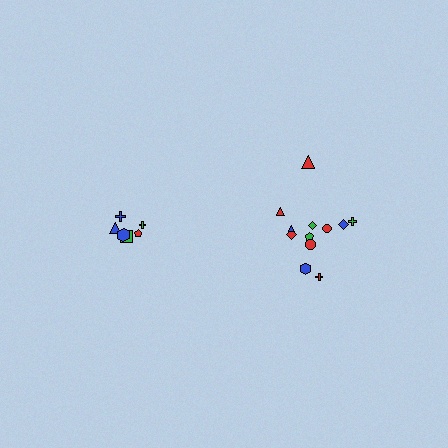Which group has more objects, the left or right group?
The right group.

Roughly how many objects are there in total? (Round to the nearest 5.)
Roughly 20 objects in total.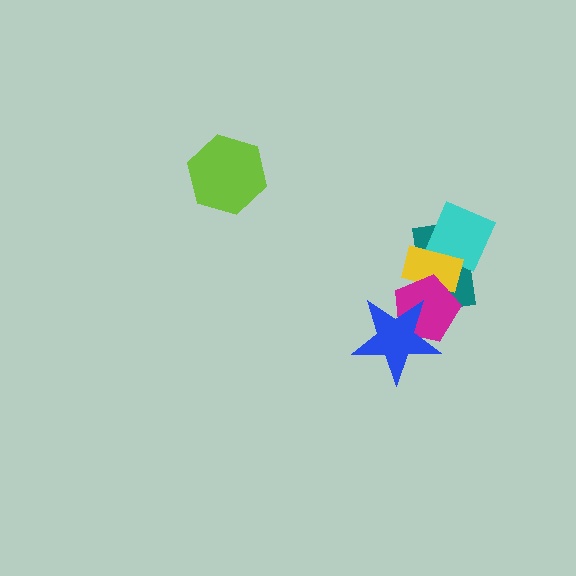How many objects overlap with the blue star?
1 object overlaps with the blue star.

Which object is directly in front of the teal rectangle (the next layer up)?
The cyan diamond is directly in front of the teal rectangle.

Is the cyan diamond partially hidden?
Yes, it is partially covered by another shape.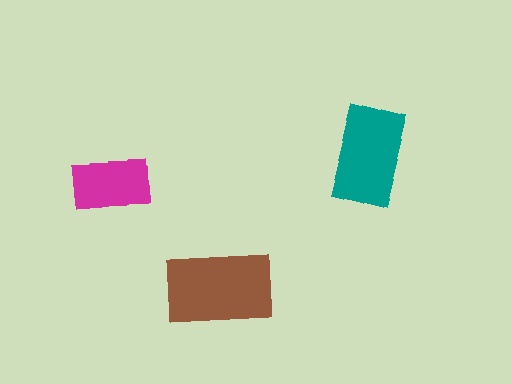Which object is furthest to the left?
The magenta rectangle is leftmost.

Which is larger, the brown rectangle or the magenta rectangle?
The brown one.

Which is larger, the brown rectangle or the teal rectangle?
The brown one.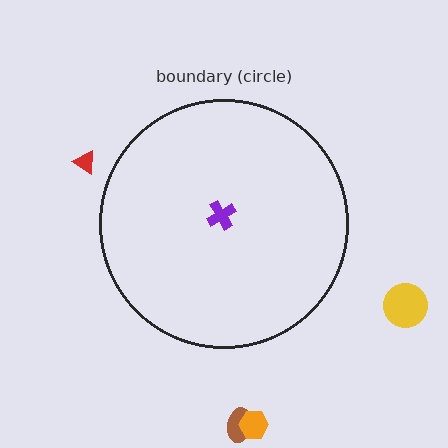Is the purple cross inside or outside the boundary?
Inside.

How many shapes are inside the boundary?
1 inside, 4 outside.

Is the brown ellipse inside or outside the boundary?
Outside.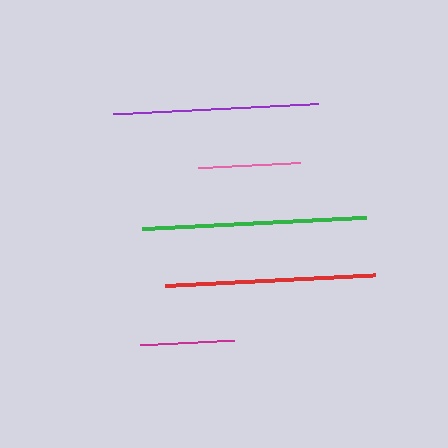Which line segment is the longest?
The green line is the longest at approximately 224 pixels.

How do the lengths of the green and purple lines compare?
The green and purple lines are approximately the same length.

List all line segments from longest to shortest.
From longest to shortest: green, red, purple, pink, magenta.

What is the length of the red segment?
The red segment is approximately 210 pixels long.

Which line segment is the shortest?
The magenta line is the shortest at approximately 94 pixels.